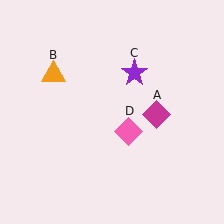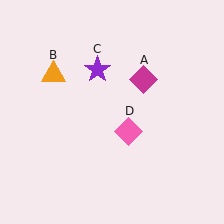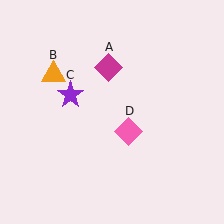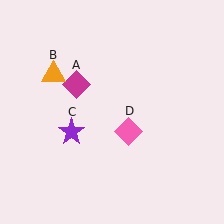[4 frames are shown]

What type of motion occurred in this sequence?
The magenta diamond (object A), purple star (object C) rotated counterclockwise around the center of the scene.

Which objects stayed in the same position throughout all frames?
Orange triangle (object B) and pink diamond (object D) remained stationary.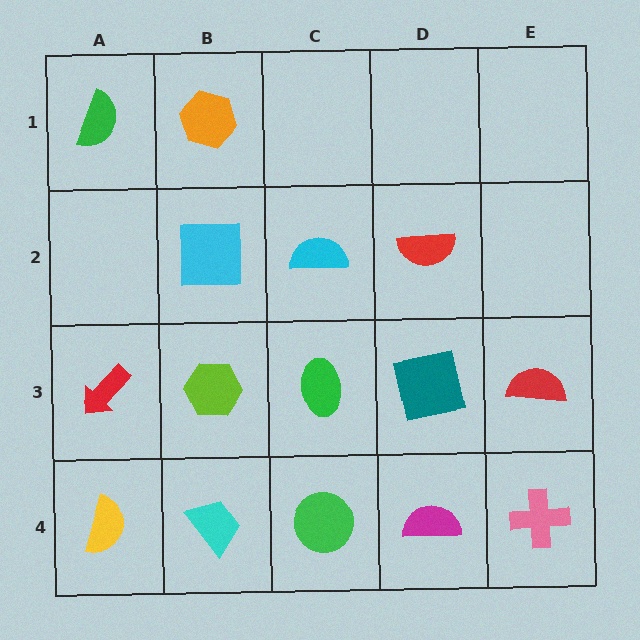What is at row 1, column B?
An orange hexagon.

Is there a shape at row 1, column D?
No, that cell is empty.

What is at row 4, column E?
A pink cross.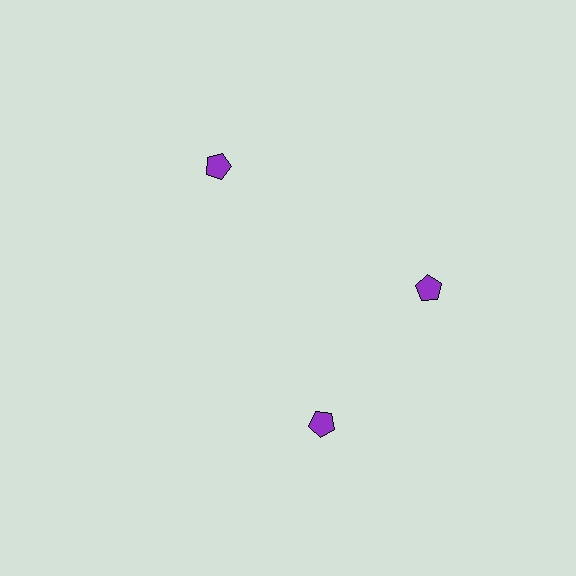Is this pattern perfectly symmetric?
No. The 3 purple pentagons are arranged in a ring, but one element near the 7 o'clock position is rotated out of alignment along the ring, breaking the 3-fold rotational symmetry.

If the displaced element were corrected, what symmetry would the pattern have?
It would have 3-fold rotational symmetry — the pattern would map onto itself every 120 degrees.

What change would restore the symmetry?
The symmetry would be restored by rotating it back into even spacing with its neighbors so that all 3 pentagons sit at equal angles and equal distance from the center.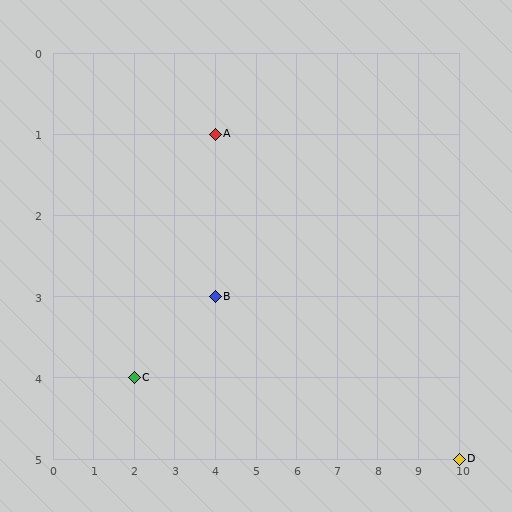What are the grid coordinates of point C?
Point C is at grid coordinates (2, 4).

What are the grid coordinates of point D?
Point D is at grid coordinates (10, 5).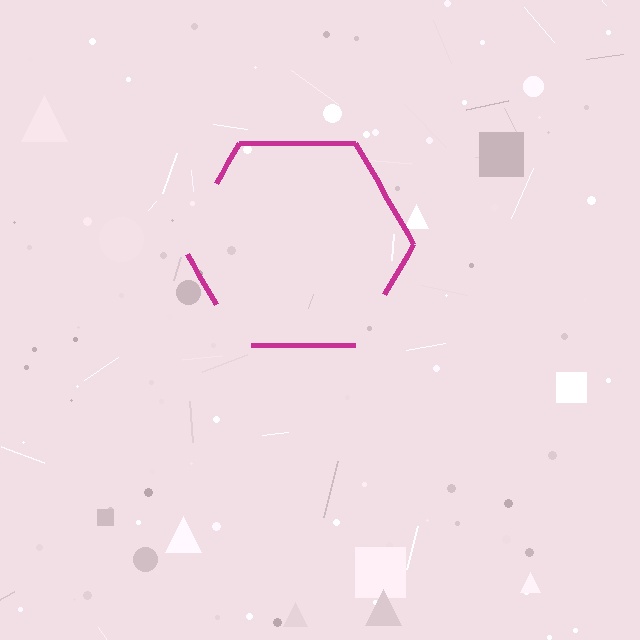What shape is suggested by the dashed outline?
The dashed outline suggests a hexagon.